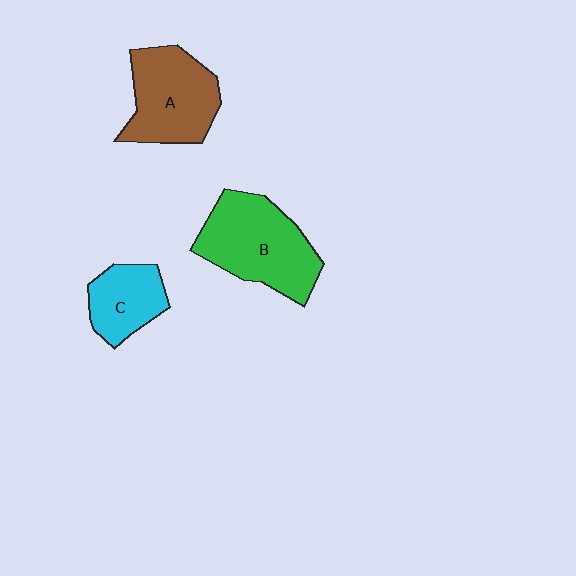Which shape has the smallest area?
Shape C (cyan).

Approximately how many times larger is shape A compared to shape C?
Approximately 1.6 times.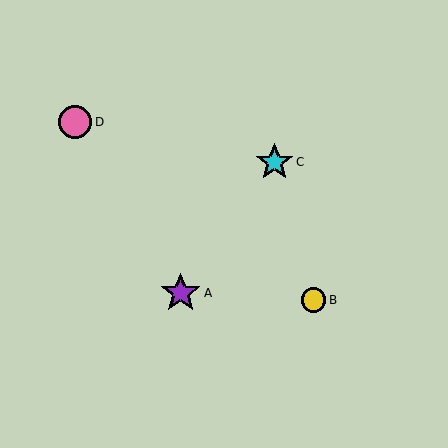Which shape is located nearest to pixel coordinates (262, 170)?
The cyan star (labeled C) at (275, 162) is nearest to that location.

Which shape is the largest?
The purple star (labeled A) is the largest.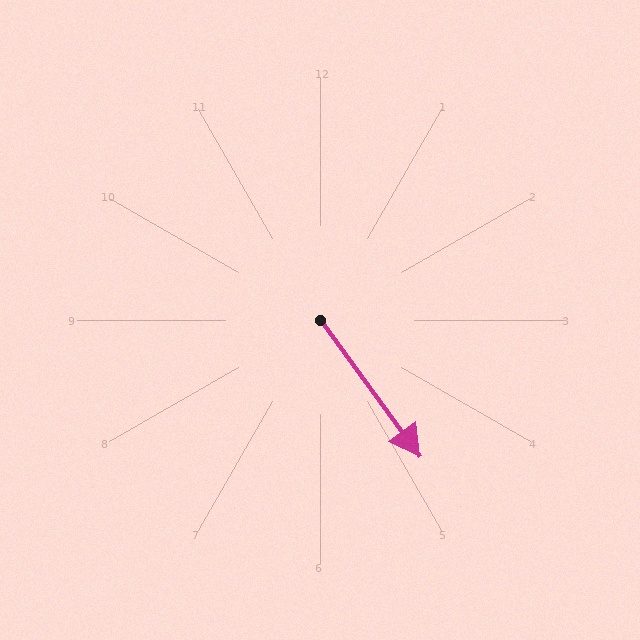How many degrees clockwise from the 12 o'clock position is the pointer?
Approximately 144 degrees.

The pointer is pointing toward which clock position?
Roughly 5 o'clock.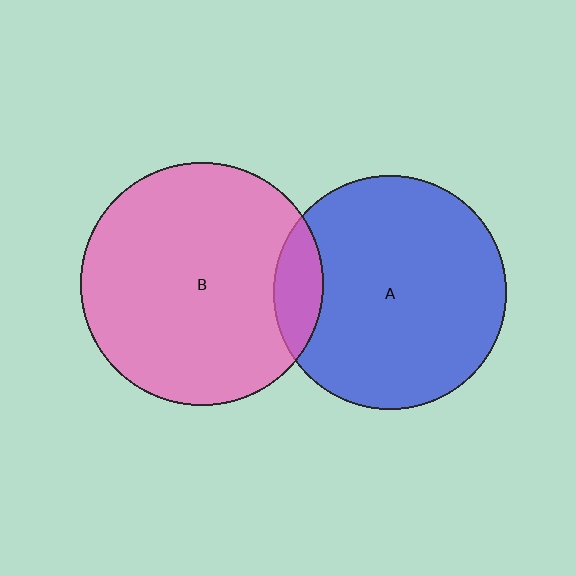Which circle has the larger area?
Circle B (pink).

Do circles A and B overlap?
Yes.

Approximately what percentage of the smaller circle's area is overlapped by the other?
Approximately 10%.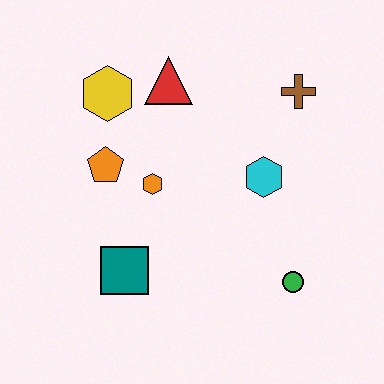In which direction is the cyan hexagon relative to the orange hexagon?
The cyan hexagon is to the right of the orange hexagon.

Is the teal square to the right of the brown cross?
No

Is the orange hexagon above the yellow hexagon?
No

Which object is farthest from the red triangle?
The green circle is farthest from the red triangle.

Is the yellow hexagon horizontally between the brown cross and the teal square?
No